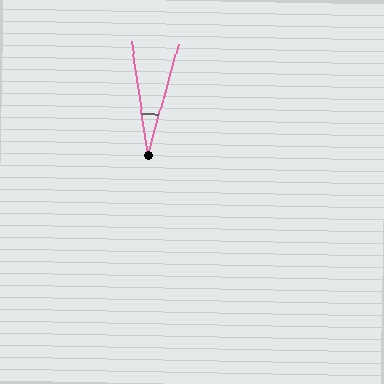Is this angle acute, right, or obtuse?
It is acute.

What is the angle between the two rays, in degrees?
Approximately 23 degrees.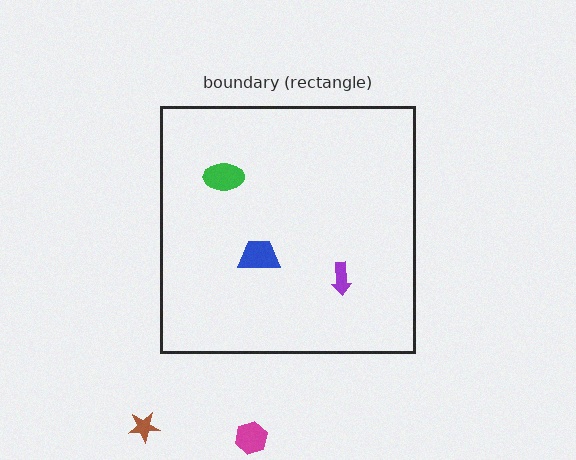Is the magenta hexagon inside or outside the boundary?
Outside.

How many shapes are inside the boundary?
3 inside, 2 outside.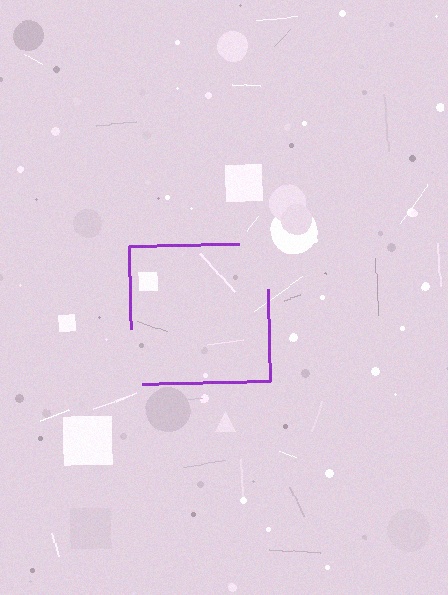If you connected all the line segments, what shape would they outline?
They would outline a square.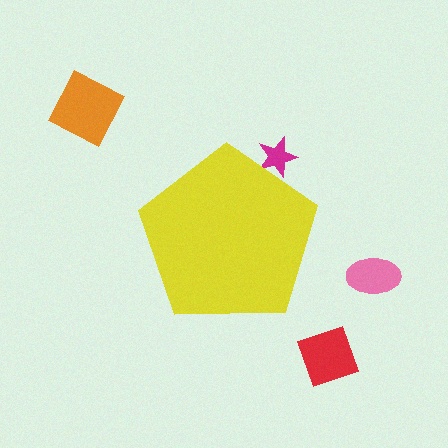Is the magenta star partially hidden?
Yes, the magenta star is partially hidden behind the yellow pentagon.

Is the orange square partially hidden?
No, the orange square is fully visible.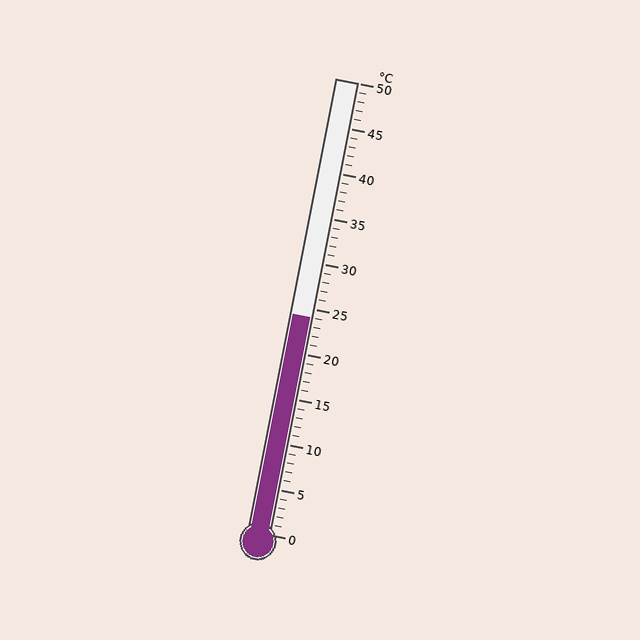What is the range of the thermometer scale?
The thermometer scale ranges from 0°C to 50°C.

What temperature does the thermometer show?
The thermometer shows approximately 24°C.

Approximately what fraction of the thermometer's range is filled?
The thermometer is filled to approximately 50% of its range.